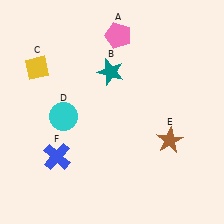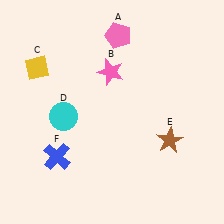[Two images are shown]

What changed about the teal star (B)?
In Image 1, B is teal. In Image 2, it changed to pink.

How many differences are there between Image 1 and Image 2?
There is 1 difference between the two images.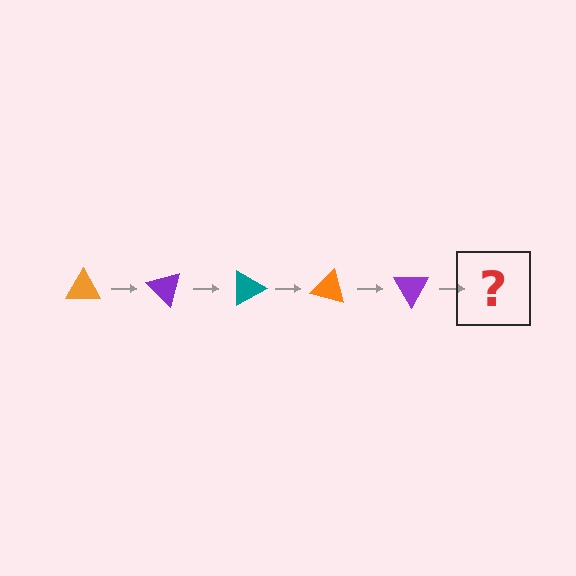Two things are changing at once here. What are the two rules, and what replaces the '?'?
The two rules are that it rotates 45 degrees each step and the color cycles through orange, purple, and teal. The '?' should be a teal triangle, rotated 225 degrees from the start.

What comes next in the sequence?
The next element should be a teal triangle, rotated 225 degrees from the start.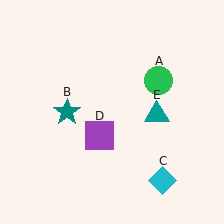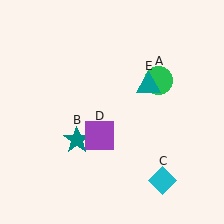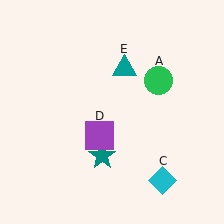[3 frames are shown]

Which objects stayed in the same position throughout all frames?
Green circle (object A) and cyan diamond (object C) and purple square (object D) remained stationary.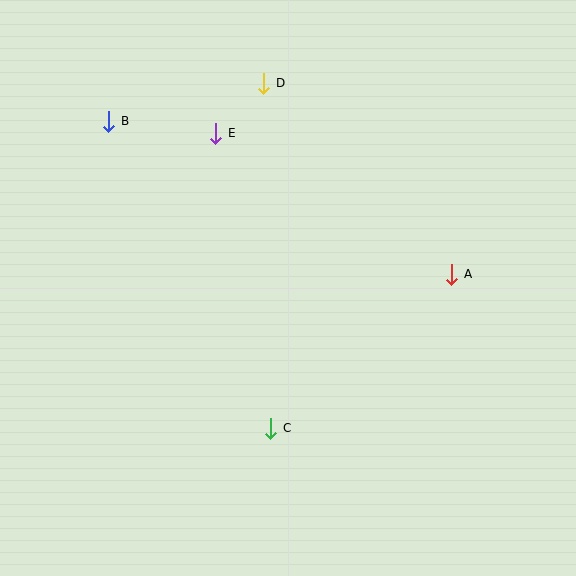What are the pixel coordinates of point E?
Point E is at (216, 133).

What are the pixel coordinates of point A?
Point A is at (452, 274).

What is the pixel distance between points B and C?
The distance between B and C is 348 pixels.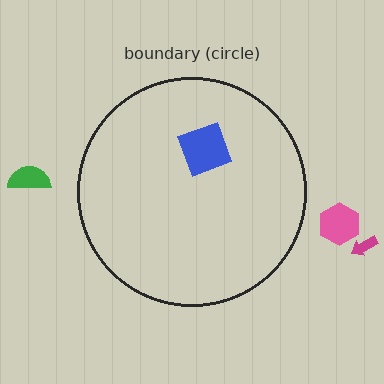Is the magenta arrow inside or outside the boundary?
Outside.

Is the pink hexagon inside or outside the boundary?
Outside.